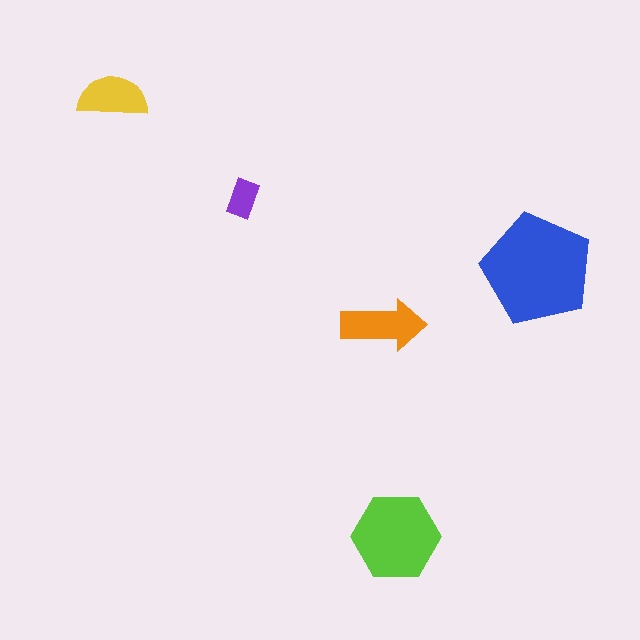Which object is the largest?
The blue pentagon.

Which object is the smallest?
The purple rectangle.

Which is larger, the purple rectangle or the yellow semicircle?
The yellow semicircle.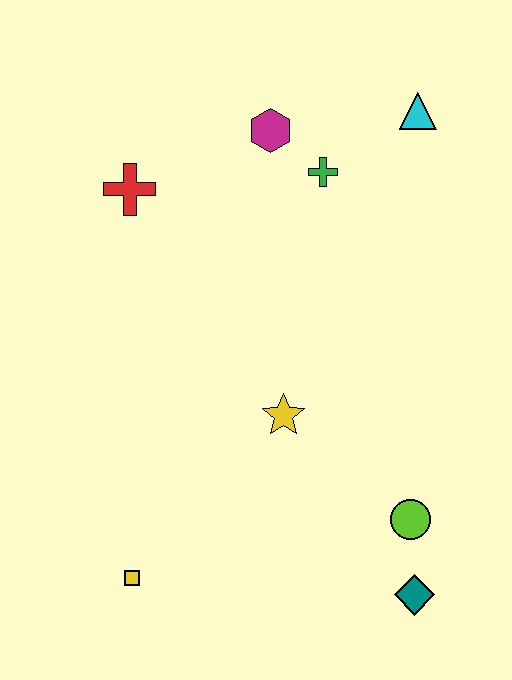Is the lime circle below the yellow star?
Yes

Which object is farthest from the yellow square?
The cyan triangle is farthest from the yellow square.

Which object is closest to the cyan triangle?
The green cross is closest to the cyan triangle.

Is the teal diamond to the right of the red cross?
Yes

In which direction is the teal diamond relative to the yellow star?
The teal diamond is below the yellow star.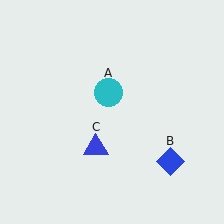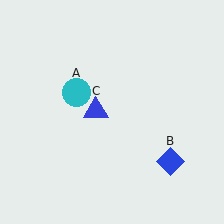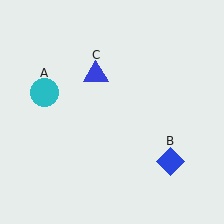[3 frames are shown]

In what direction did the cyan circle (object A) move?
The cyan circle (object A) moved left.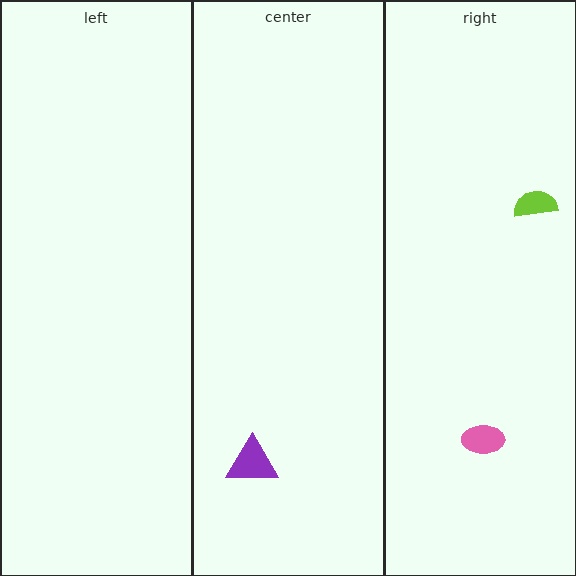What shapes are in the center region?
The purple triangle.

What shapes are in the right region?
The lime semicircle, the pink ellipse.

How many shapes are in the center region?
1.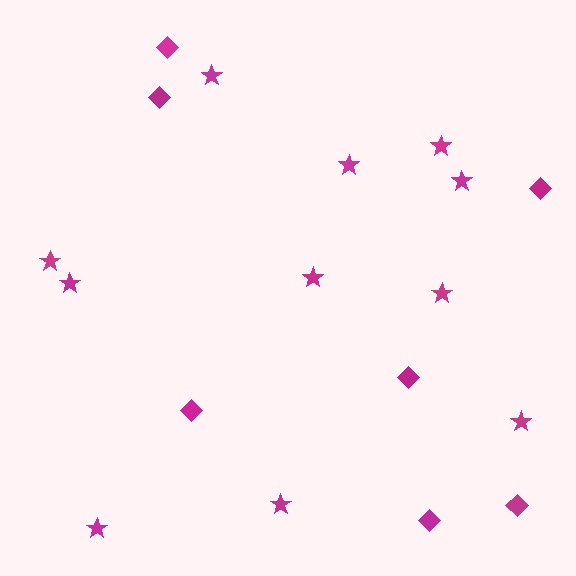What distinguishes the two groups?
There are 2 groups: one group of diamonds (7) and one group of stars (11).